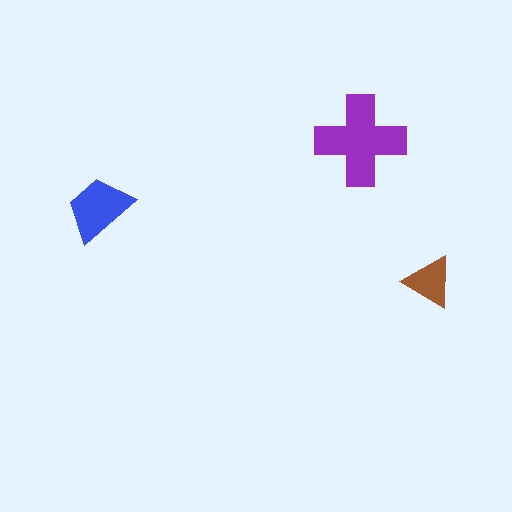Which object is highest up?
The purple cross is topmost.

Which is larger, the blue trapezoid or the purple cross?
The purple cross.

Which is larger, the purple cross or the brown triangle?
The purple cross.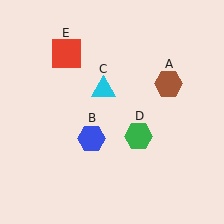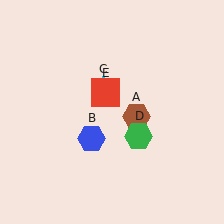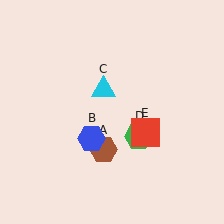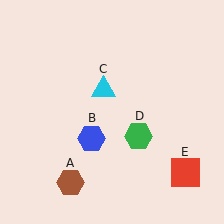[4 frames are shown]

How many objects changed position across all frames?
2 objects changed position: brown hexagon (object A), red square (object E).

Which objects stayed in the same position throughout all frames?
Blue hexagon (object B) and cyan triangle (object C) and green hexagon (object D) remained stationary.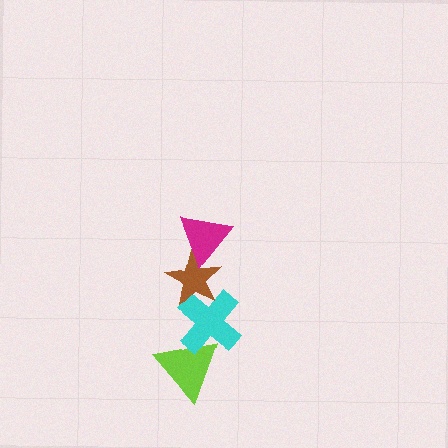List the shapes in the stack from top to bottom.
From top to bottom: the magenta triangle, the brown star, the cyan cross, the lime triangle.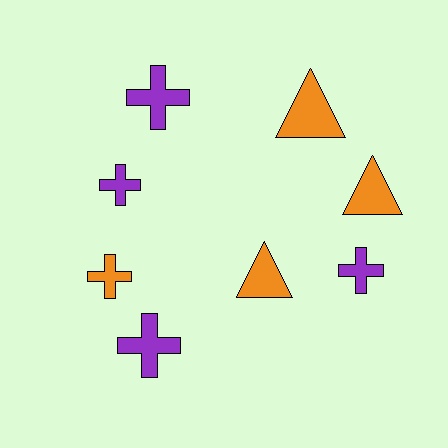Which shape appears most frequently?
Cross, with 5 objects.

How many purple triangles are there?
There are no purple triangles.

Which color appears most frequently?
Purple, with 4 objects.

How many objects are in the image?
There are 8 objects.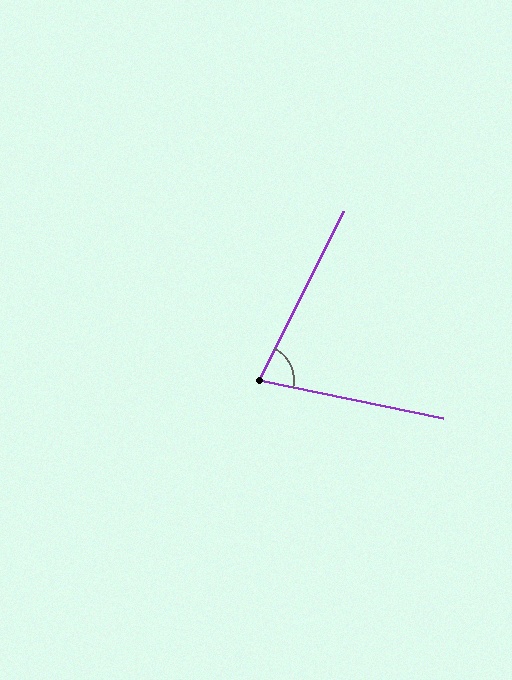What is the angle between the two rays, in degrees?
Approximately 75 degrees.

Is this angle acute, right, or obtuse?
It is acute.